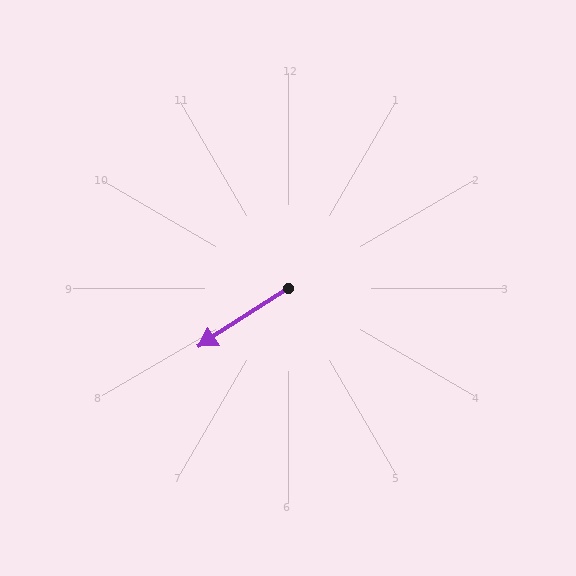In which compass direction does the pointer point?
Southwest.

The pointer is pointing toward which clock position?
Roughly 8 o'clock.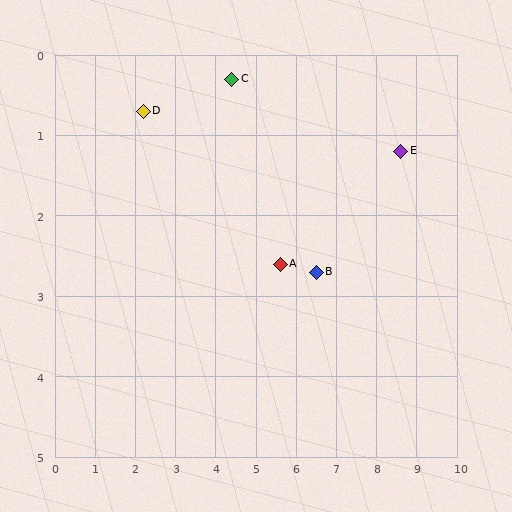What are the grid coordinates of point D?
Point D is at approximately (2.2, 0.7).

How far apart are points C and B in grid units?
Points C and B are about 3.2 grid units apart.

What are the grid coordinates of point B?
Point B is at approximately (6.5, 2.7).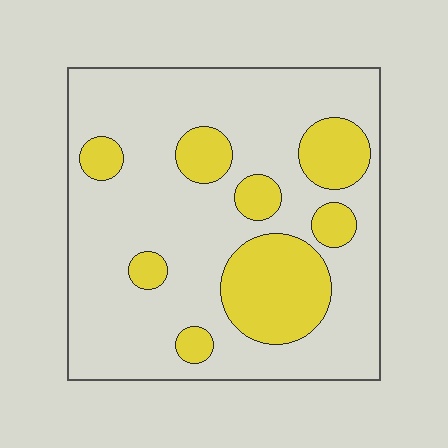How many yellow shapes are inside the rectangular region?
8.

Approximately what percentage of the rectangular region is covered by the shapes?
Approximately 25%.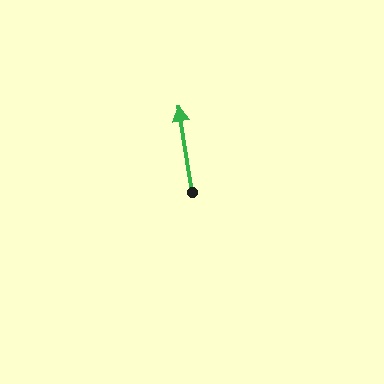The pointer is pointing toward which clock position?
Roughly 12 o'clock.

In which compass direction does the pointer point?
North.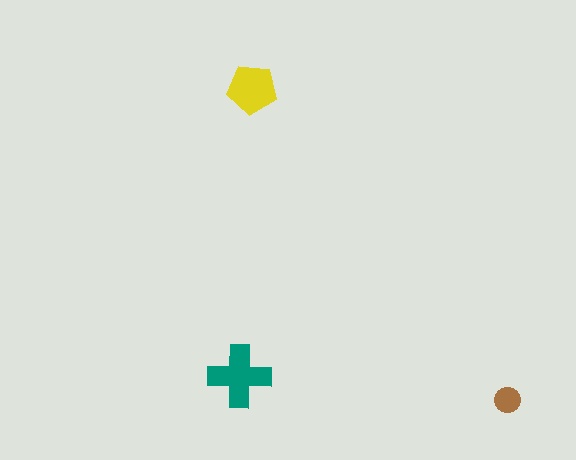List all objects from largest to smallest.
The teal cross, the yellow pentagon, the brown circle.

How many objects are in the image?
There are 3 objects in the image.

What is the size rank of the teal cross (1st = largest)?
1st.